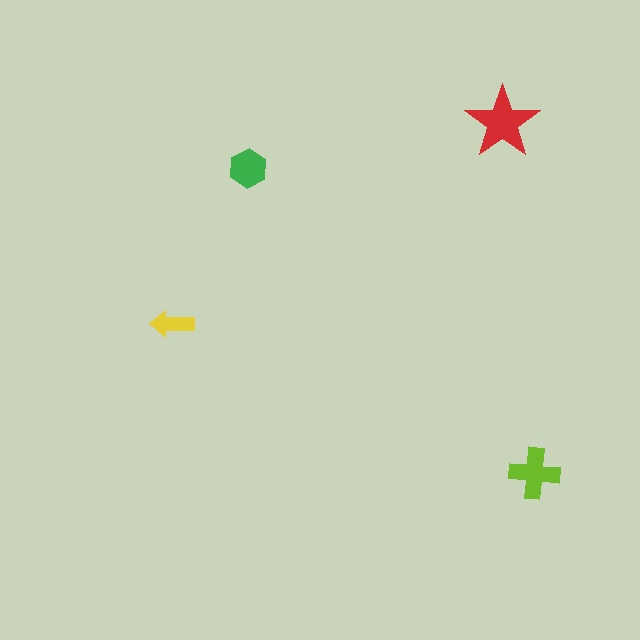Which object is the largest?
The red star.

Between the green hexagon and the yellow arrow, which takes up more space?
The green hexagon.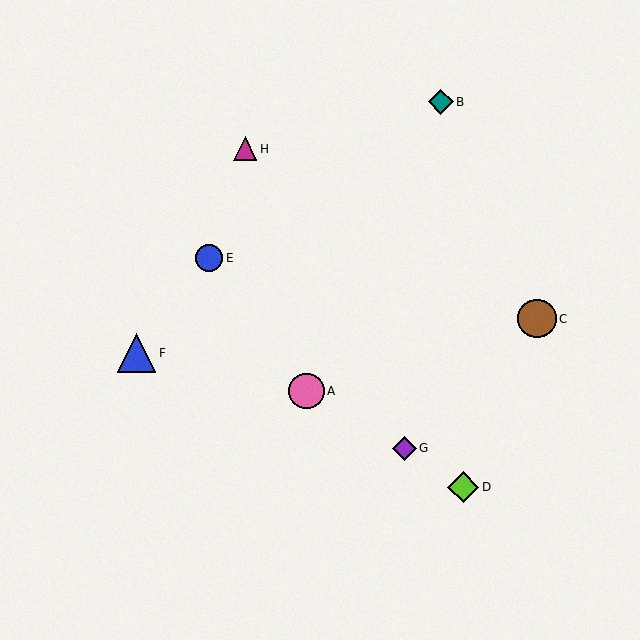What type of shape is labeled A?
Shape A is a pink circle.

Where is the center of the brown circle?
The center of the brown circle is at (537, 319).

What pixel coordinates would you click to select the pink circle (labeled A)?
Click at (306, 391) to select the pink circle A.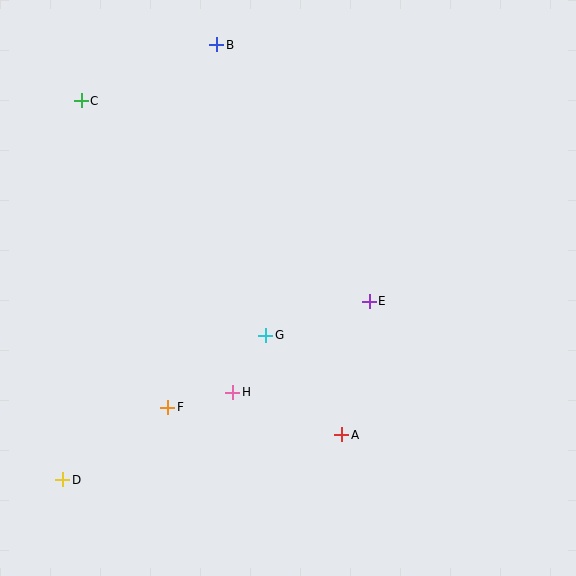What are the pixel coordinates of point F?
Point F is at (168, 407).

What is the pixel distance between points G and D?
The distance between G and D is 249 pixels.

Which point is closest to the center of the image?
Point G at (266, 335) is closest to the center.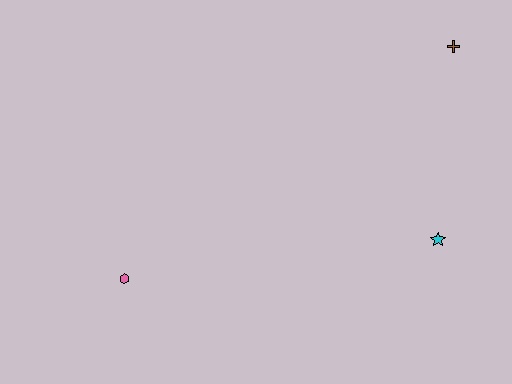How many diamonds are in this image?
There are no diamonds.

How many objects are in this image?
There are 3 objects.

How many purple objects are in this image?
There are no purple objects.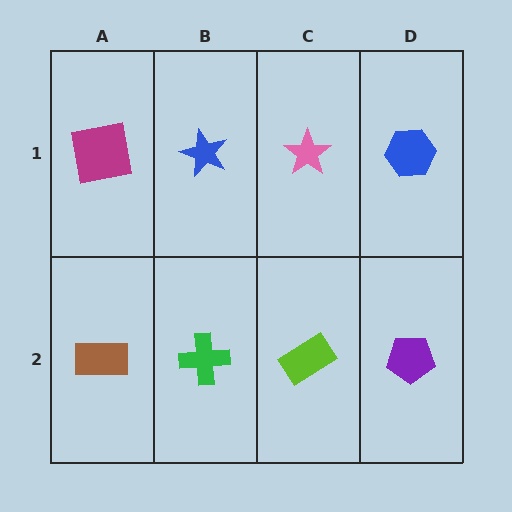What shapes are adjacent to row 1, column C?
A lime rectangle (row 2, column C), a blue star (row 1, column B), a blue hexagon (row 1, column D).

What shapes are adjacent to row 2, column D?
A blue hexagon (row 1, column D), a lime rectangle (row 2, column C).